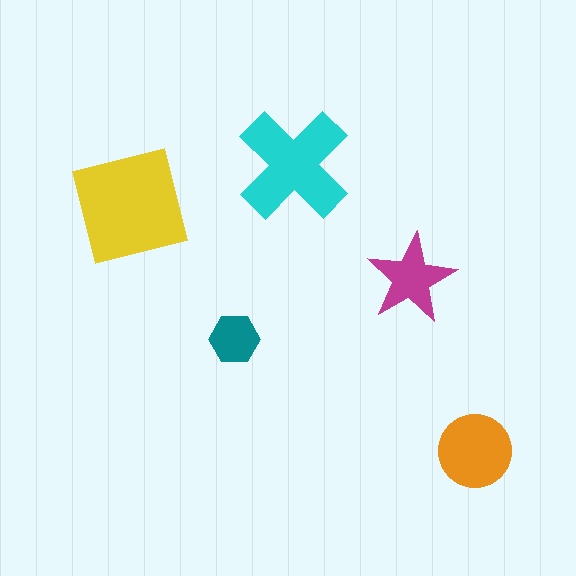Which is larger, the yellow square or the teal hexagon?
The yellow square.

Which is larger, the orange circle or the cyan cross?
The cyan cross.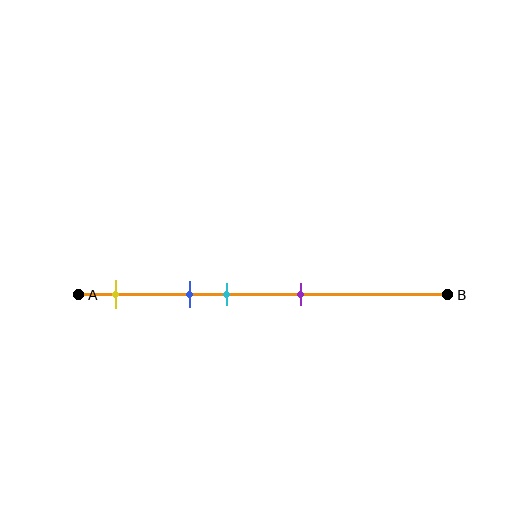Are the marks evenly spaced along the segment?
No, the marks are not evenly spaced.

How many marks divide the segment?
There are 4 marks dividing the segment.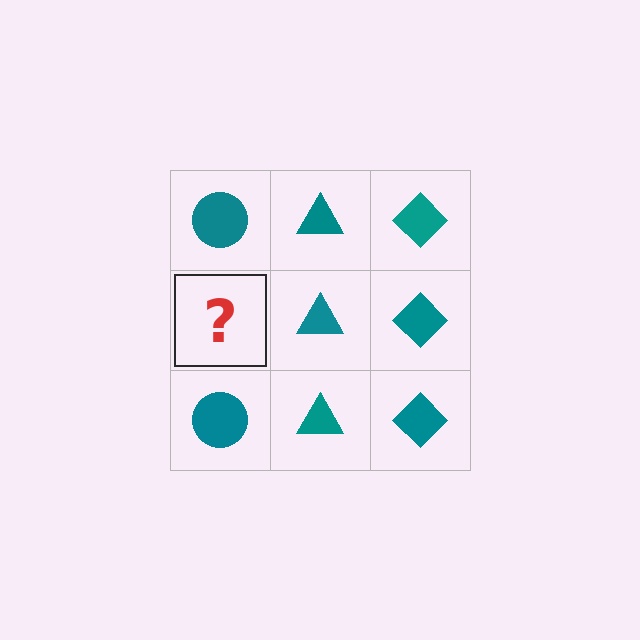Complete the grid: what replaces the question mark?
The question mark should be replaced with a teal circle.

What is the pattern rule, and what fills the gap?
The rule is that each column has a consistent shape. The gap should be filled with a teal circle.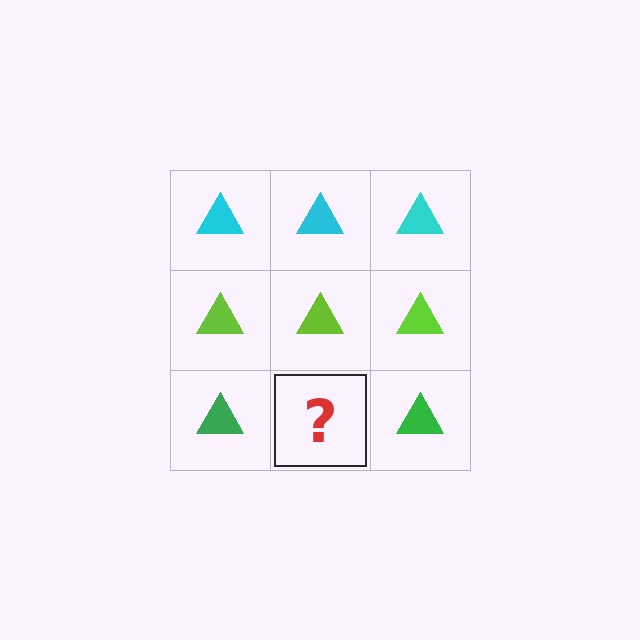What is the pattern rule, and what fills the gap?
The rule is that each row has a consistent color. The gap should be filled with a green triangle.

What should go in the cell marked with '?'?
The missing cell should contain a green triangle.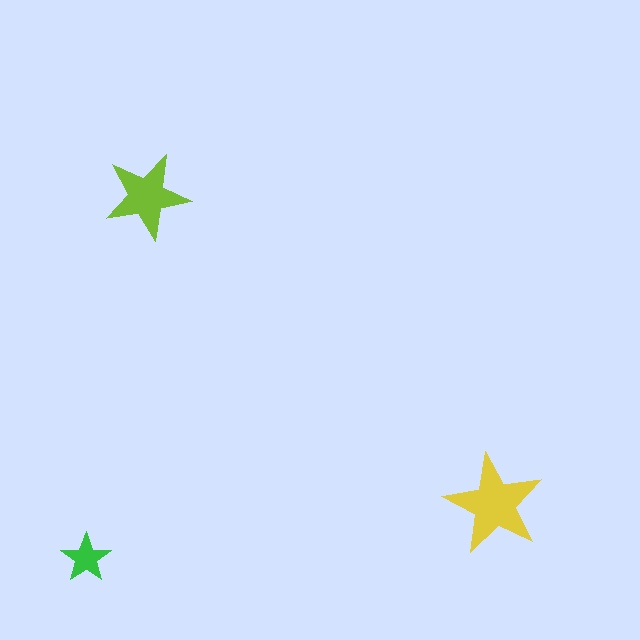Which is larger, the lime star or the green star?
The lime one.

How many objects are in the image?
There are 3 objects in the image.